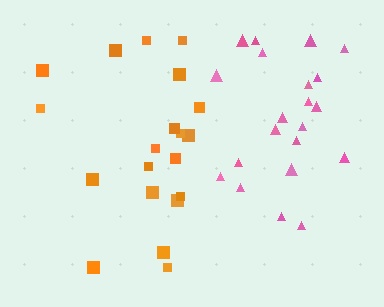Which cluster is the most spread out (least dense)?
Orange.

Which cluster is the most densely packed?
Pink.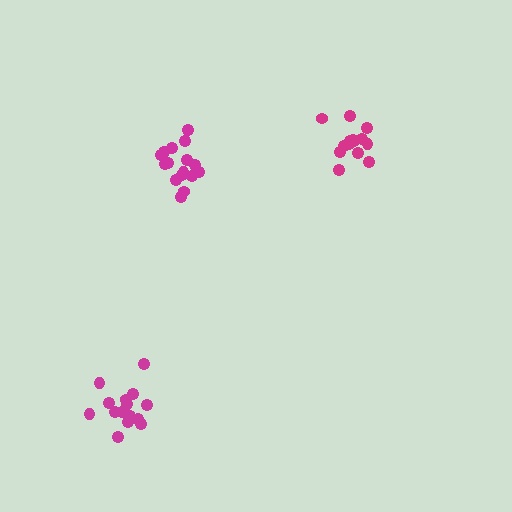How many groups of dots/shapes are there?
There are 3 groups.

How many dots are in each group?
Group 1: 14 dots, Group 2: 16 dots, Group 3: 16 dots (46 total).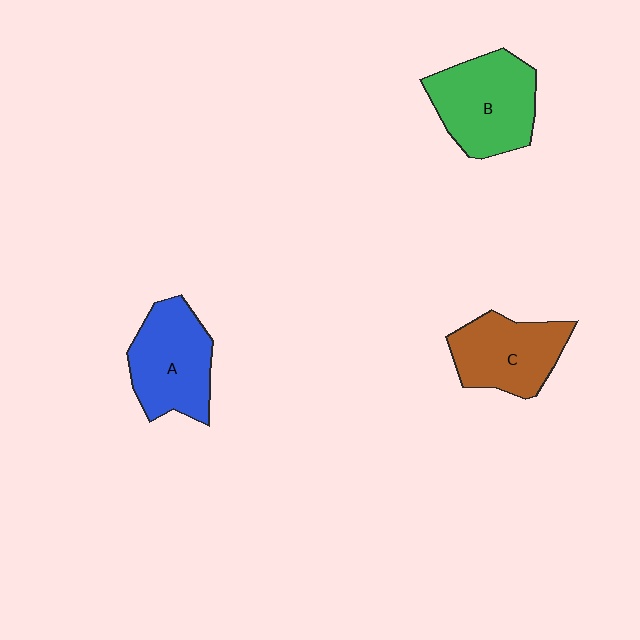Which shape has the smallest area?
Shape C (brown).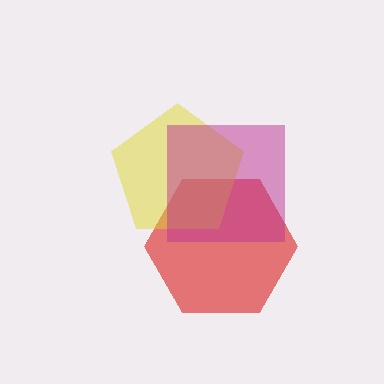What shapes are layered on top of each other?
The layered shapes are: a red hexagon, a yellow pentagon, a magenta square.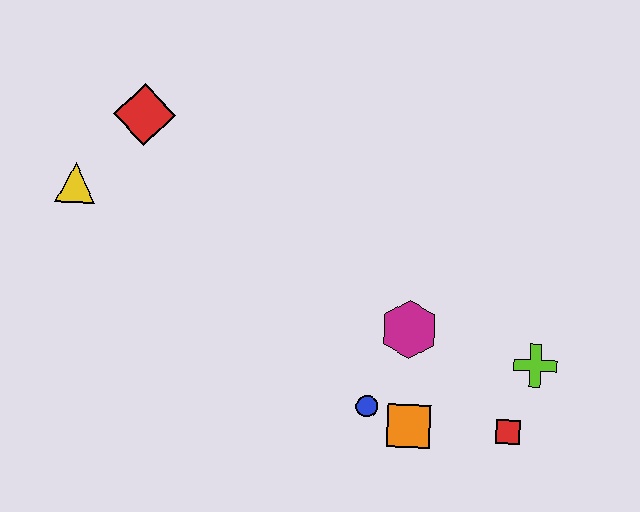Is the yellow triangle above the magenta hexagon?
Yes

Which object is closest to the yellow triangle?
The red diamond is closest to the yellow triangle.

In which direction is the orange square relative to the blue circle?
The orange square is to the right of the blue circle.